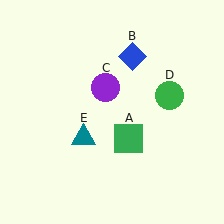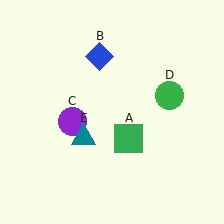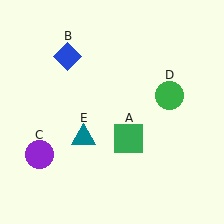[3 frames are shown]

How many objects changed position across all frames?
2 objects changed position: blue diamond (object B), purple circle (object C).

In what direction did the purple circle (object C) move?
The purple circle (object C) moved down and to the left.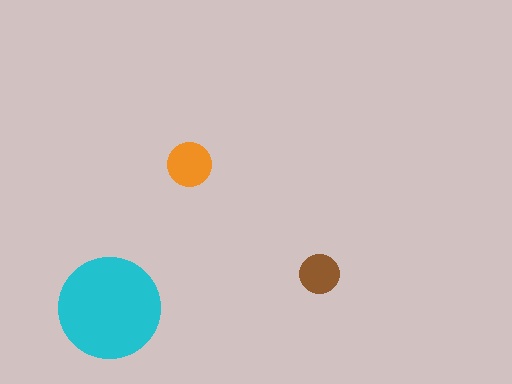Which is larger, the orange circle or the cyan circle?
The cyan one.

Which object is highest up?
The orange circle is topmost.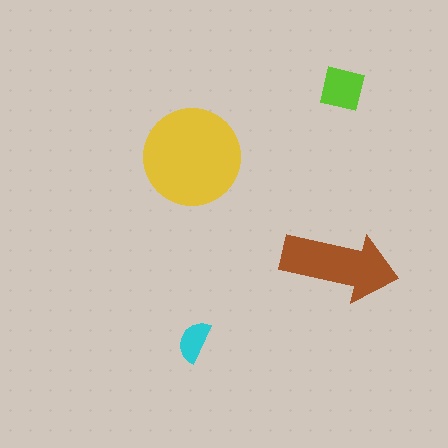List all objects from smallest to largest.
The cyan semicircle, the lime square, the brown arrow, the yellow circle.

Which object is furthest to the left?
The yellow circle is leftmost.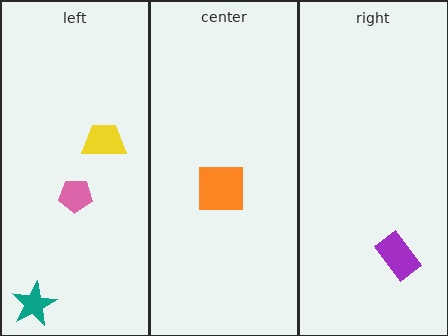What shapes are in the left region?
The teal star, the yellow trapezoid, the pink pentagon.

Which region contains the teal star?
The left region.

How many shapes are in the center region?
1.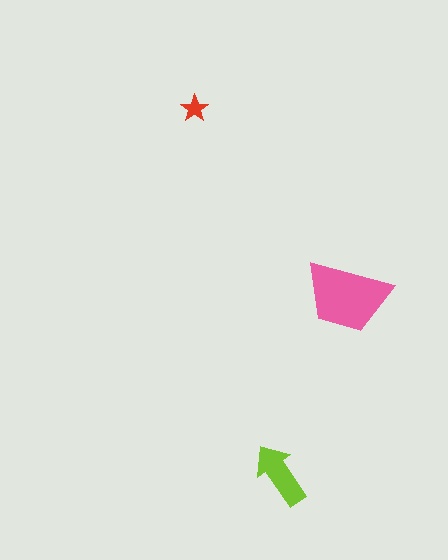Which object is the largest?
The pink trapezoid.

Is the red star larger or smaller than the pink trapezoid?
Smaller.